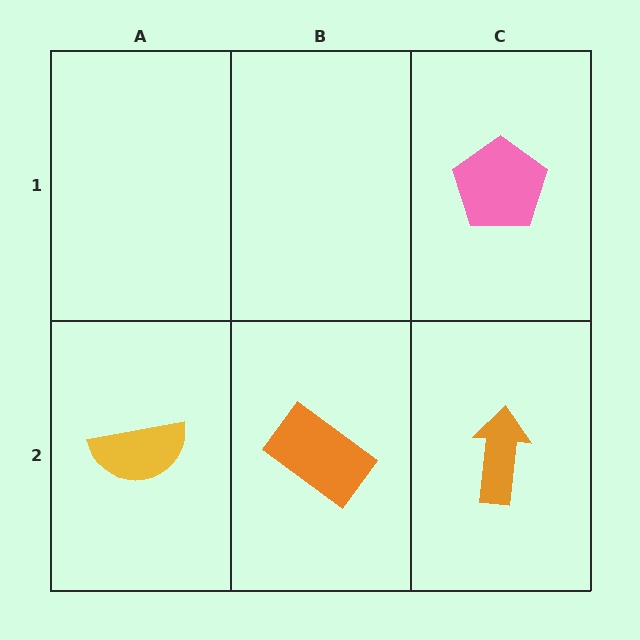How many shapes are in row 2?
3 shapes.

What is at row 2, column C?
An orange arrow.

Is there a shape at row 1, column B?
No, that cell is empty.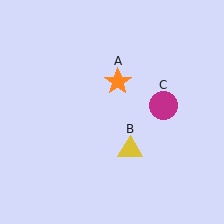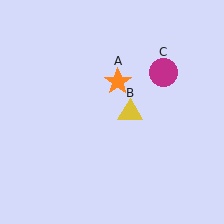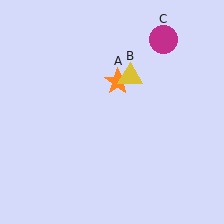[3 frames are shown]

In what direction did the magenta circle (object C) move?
The magenta circle (object C) moved up.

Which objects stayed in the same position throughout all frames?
Orange star (object A) remained stationary.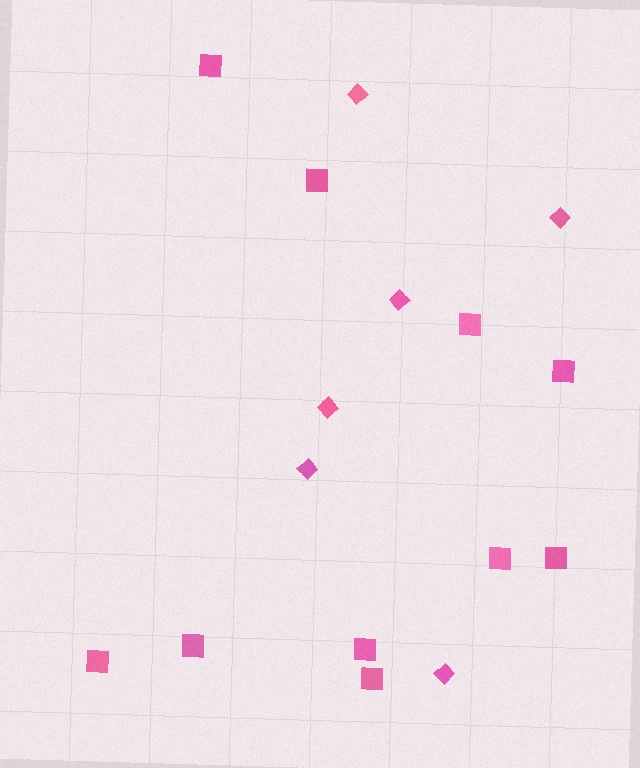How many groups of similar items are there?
There are 2 groups: one group of diamonds (6) and one group of squares (10).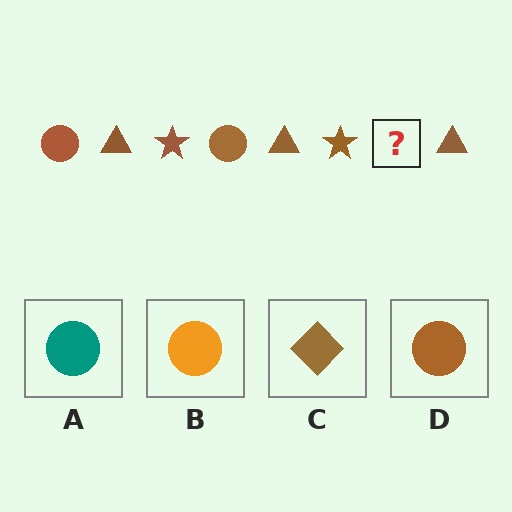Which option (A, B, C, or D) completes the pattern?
D.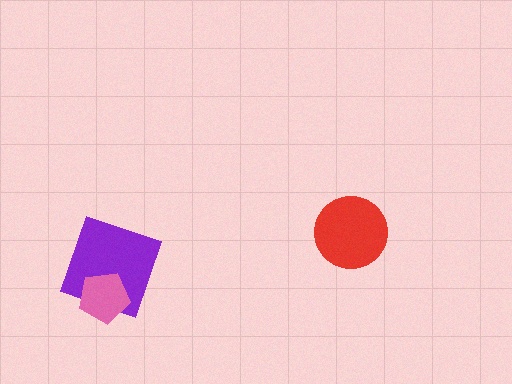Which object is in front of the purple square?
The pink pentagon is in front of the purple square.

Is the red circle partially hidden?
No, no other shape covers it.